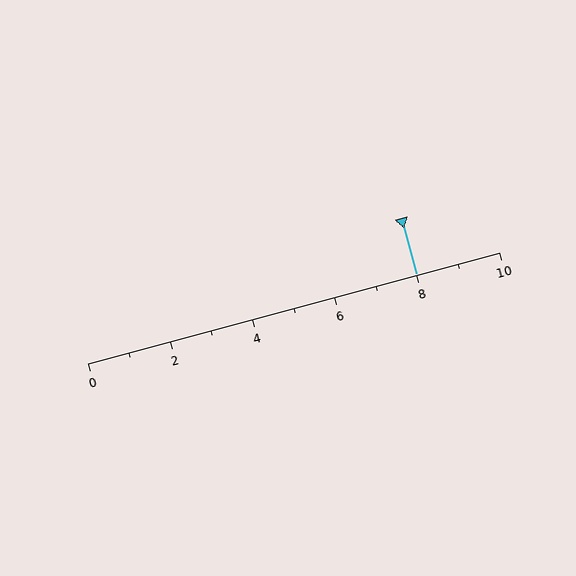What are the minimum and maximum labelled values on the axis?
The axis runs from 0 to 10.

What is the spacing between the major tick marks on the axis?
The major ticks are spaced 2 apart.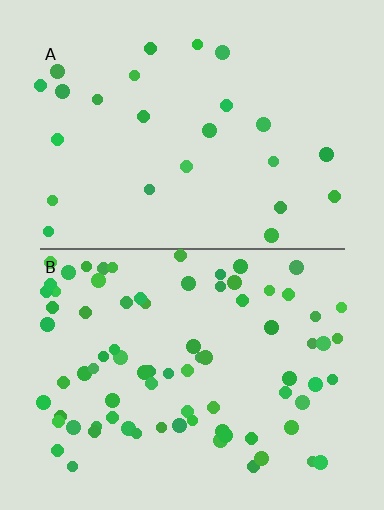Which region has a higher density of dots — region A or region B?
B (the bottom).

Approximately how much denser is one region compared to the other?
Approximately 3.2× — region B over region A.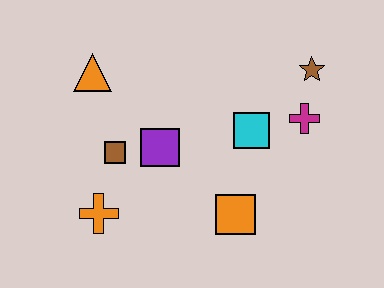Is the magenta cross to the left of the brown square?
No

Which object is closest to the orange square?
The cyan square is closest to the orange square.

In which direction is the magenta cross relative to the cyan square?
The magenta cross is to the right of the cyan square.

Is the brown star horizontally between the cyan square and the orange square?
No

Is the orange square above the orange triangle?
No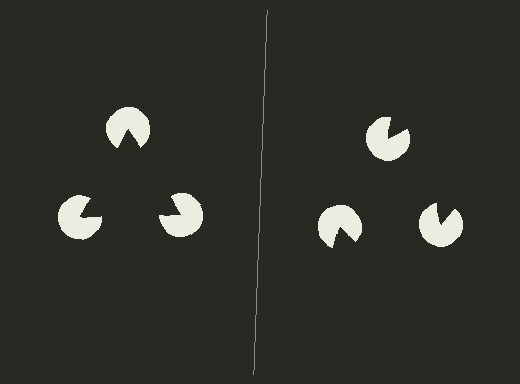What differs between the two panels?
The pac-man discs are positioned identically on both sides; only the wedge orientations differ. On the left they align to a triangle; on the right they are misaligned.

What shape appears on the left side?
An illusory triangle.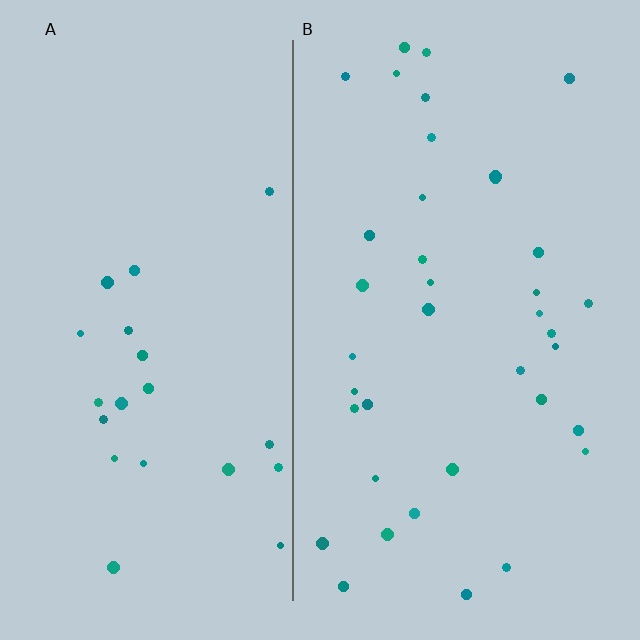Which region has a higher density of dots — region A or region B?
B (the right).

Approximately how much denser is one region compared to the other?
Approximately 1.8× — region B over region A.